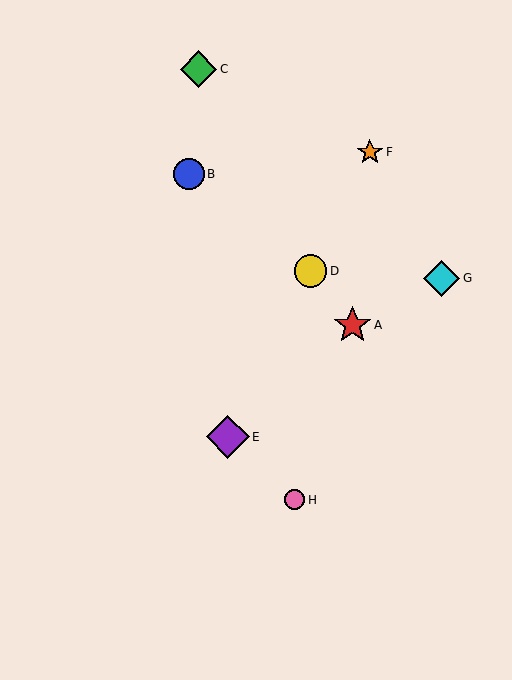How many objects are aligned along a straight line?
3 objects (D, E, F) are aligned along a straight line.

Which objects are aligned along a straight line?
Objects D, E, F are aligned along a straight line.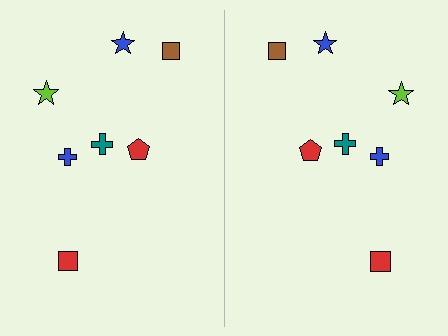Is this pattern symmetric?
Yes, this pattern has bilateral (reflection) symmetry.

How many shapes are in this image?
There are 14 shapes in this image.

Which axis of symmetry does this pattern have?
The pattern has a vertical axis of symmetry running through the center of the image.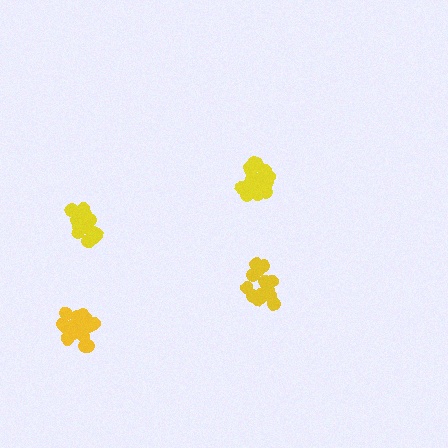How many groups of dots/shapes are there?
There are 4 groups.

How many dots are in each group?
Group 1: 19 dots, Group 2: 19 dots, Group 3: 16 dots, Group 4: 18 dots (72 total).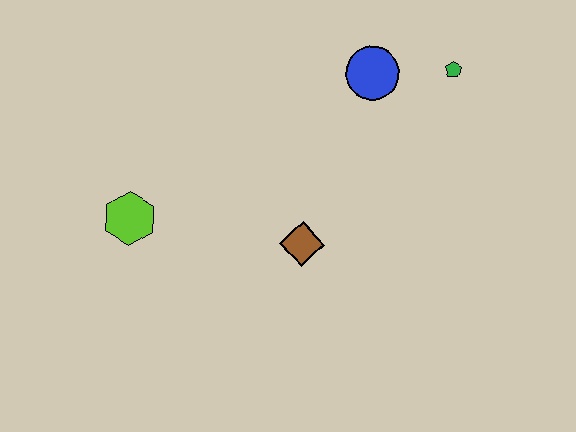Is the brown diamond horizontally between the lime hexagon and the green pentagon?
Yes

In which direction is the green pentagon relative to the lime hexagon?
The green pentagon is to the right of the lime hexagon.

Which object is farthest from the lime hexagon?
The green pentagon is farthest from the lime hexagon.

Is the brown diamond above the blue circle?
No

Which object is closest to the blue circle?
The green pentagon is closest to the blue circle.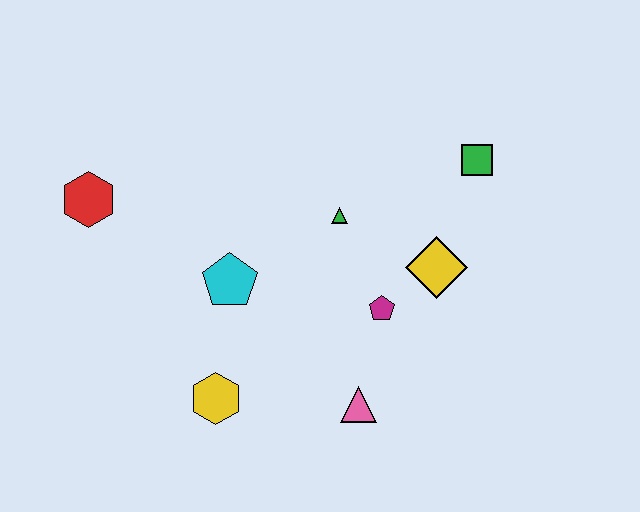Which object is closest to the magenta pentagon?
The yellow diamond is closest to the magenta pentagon.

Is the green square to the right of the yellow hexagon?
Yes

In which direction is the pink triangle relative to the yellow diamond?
The pink triangle is below the yellow diamond.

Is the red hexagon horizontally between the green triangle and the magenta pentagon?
No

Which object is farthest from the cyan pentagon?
The green square is farthest from the cyan pentagon.